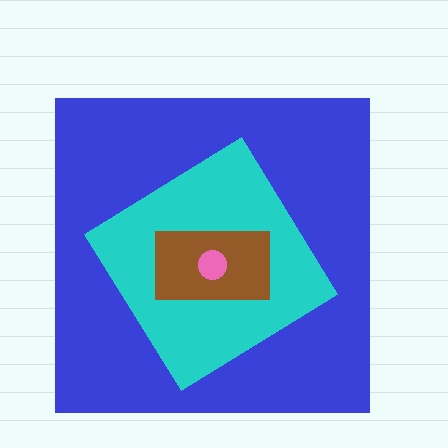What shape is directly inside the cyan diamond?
The brown rectangle.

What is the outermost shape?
The blue square.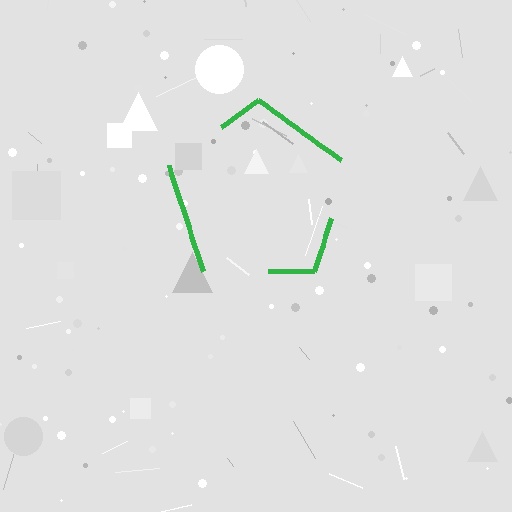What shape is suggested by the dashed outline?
The dashed outline suggests a pentagon.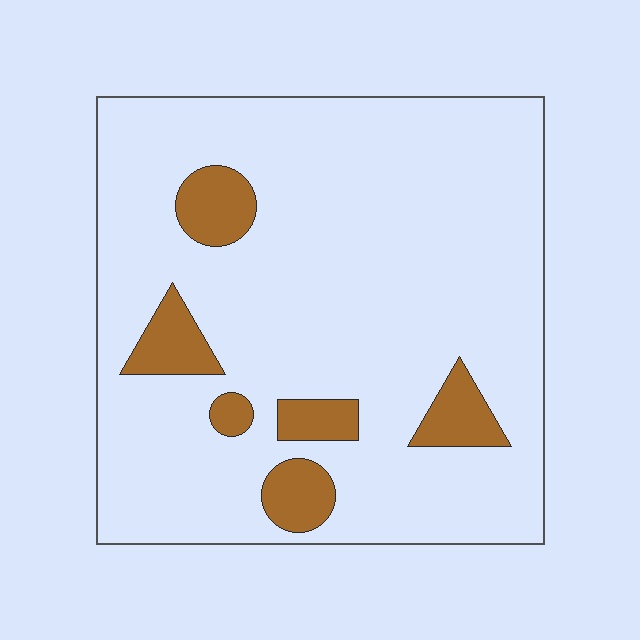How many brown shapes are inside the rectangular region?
6.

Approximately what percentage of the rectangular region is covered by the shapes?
Approximately 10%.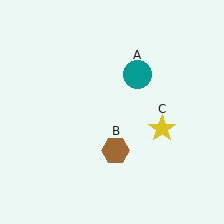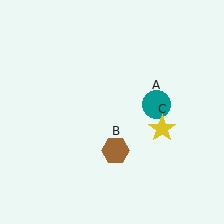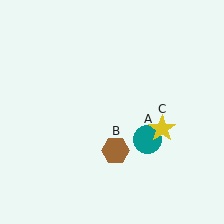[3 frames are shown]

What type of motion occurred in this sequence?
The teal circle (object A) rotated clockwise around the center of the scene.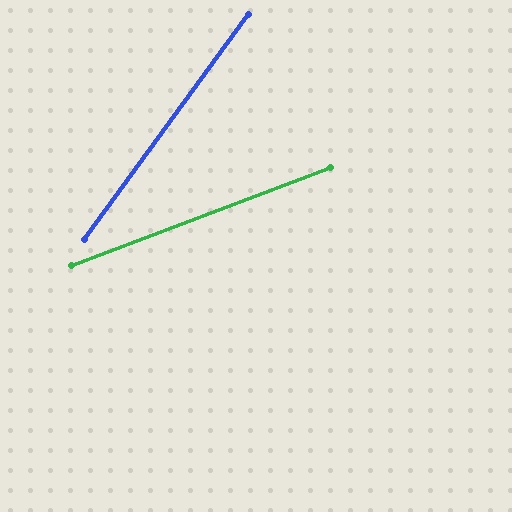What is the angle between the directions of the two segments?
Approximately 33 degrees.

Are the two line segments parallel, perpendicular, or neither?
Neither parallel nor perpendicular — they differ by about 33°.